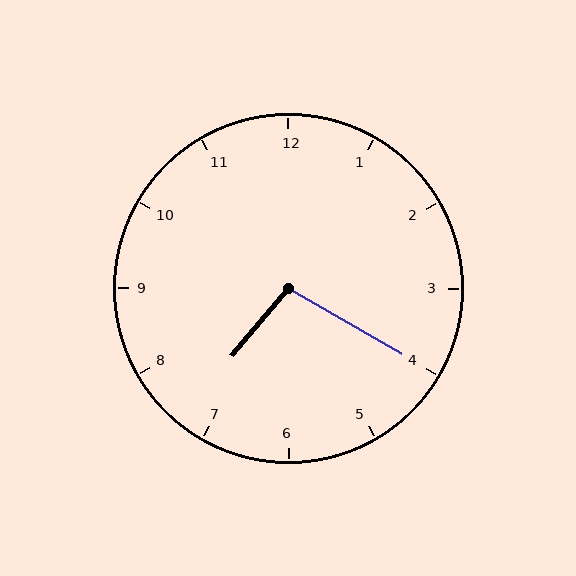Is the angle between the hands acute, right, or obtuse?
It is obtuse.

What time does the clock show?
7:20.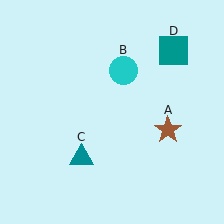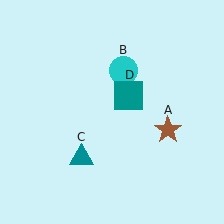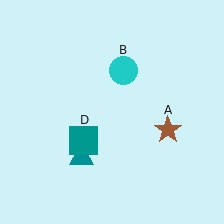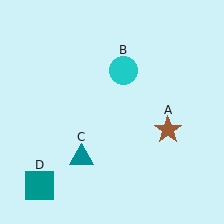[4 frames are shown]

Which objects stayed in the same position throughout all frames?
Brown star (object A) and cyan circle (object B) and teal triangle (object C) remained stationary.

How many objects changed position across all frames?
1 object changed position: teal square (object D).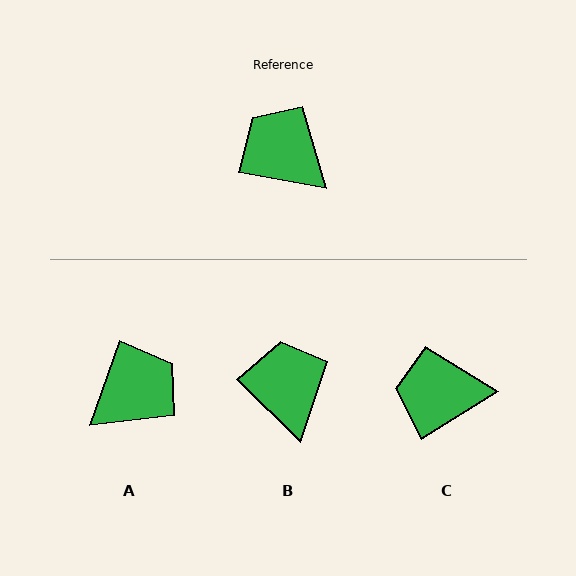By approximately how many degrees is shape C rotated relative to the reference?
Approximately 42 degrees counter-clockwise.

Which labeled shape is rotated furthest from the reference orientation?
A, about 99 degrees away.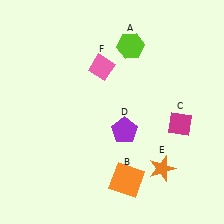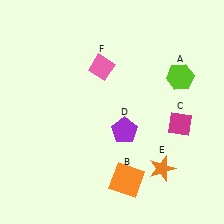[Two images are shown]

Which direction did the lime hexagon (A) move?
The lime hexagon (A) moved right.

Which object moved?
The lime hexagon (A) moved right.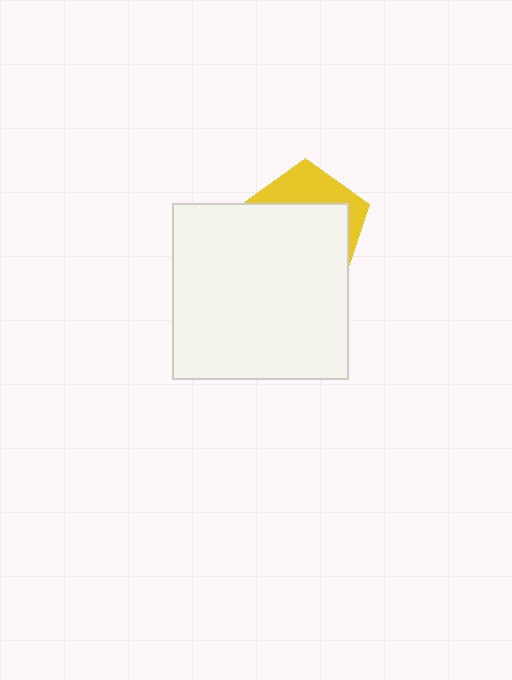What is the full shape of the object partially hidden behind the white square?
The partially hidden object is a yellow pentagon.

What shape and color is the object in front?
The object in front is a white square.